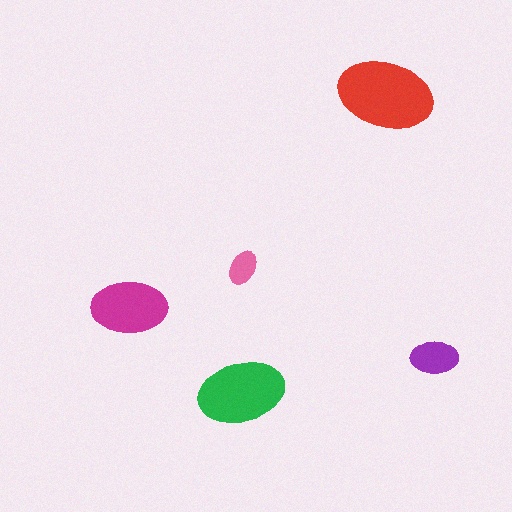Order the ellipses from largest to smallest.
the red one, the green one, the magenta one, the purple one, the pink one.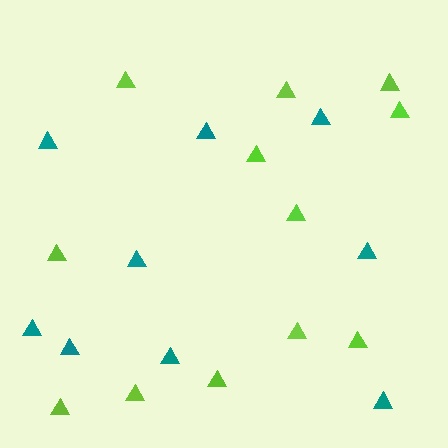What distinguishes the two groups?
There are 2 groups: one group of lime triangles (12) and one group of teal triangles (9).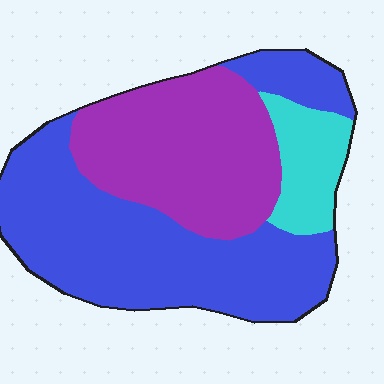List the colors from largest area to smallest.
From largest to smallest: blue, purple, cyan.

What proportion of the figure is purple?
Purple covers roughly 35% of the figure.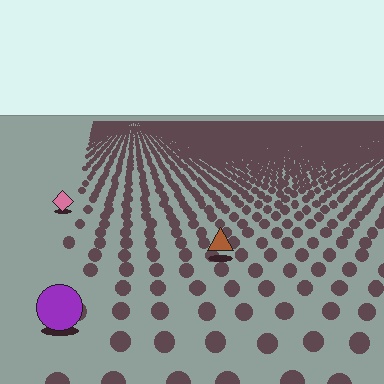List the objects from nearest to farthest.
From nearest to farthest: the purple circle, the brown triangle, the pink diamond.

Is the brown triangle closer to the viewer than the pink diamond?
Yes. The brown triangle is closer — you can tell from the texture gradient: the ground texture is coarser near it.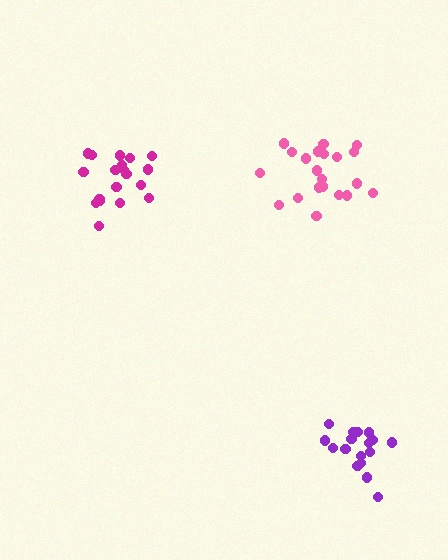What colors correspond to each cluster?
The clusters are colored: magenta, pink, purple.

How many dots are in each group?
Group 1: 19 dots, Group 2: 21 dots, Group 3: 17 dots (57 total).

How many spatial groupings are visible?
There are 3 spatial groupings.